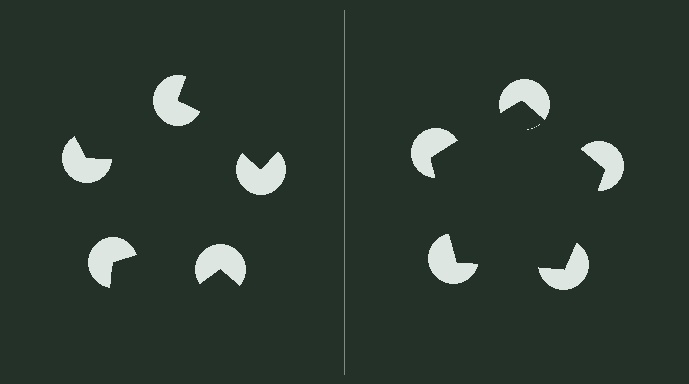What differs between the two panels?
The pac-man discs are positioned identically on both sides; only the wedge orientations differ. On the right they align to a pentagon; on the left they are misaligned.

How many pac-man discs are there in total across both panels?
10 — 5 on each side.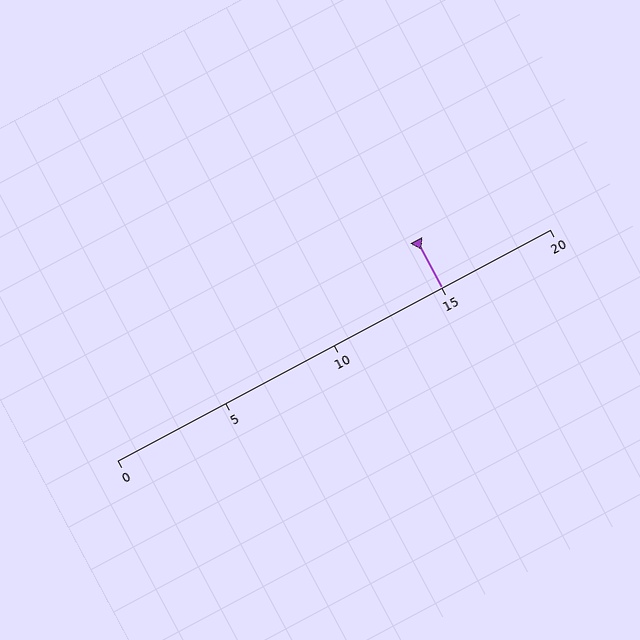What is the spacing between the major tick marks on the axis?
The major ticks are spaced 5 apart.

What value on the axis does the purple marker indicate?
The marker indicates approximately 15.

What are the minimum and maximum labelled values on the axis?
The axis runs from 0 to 20.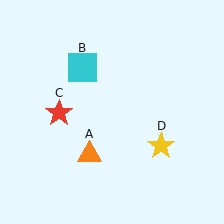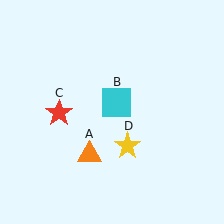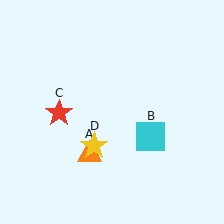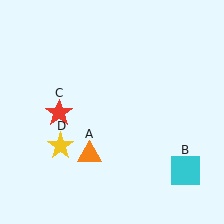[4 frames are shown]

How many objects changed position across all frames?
2 objects changed position: cyan square (object B), yellow star (object D).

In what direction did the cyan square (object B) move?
The cyan square (object B) moved down and to the right.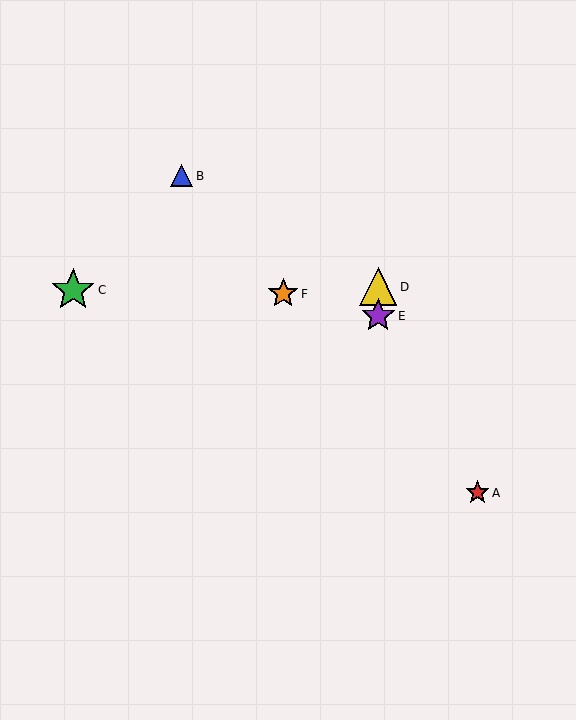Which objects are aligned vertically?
Objects D, E are aligned vertically.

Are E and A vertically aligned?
No, E is at x≈378 and A is at x≈477.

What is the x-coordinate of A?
Object A is at x≈477.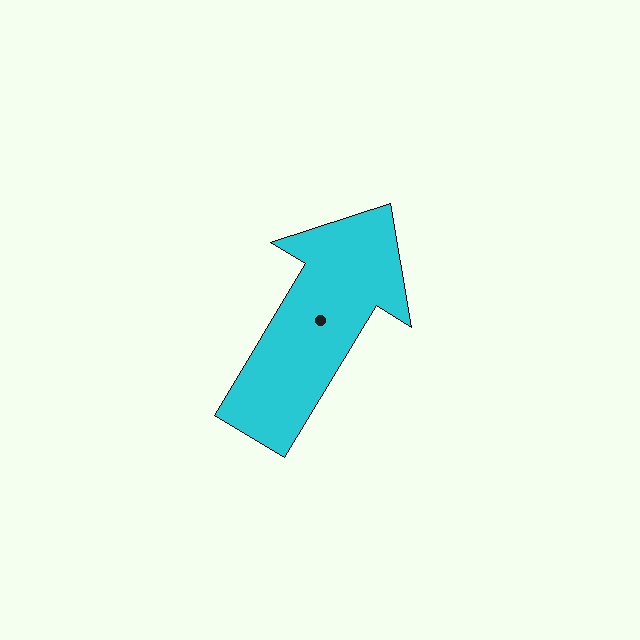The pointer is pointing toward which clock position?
Roughly 1 o'clock.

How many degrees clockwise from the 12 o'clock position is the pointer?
Approximately 31 degrees.